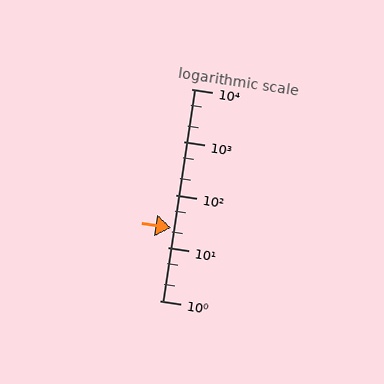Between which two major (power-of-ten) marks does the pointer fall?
The pointer is between 10 and 100.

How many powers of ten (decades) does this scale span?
The scale spans 4 decades, from 1 to 10000.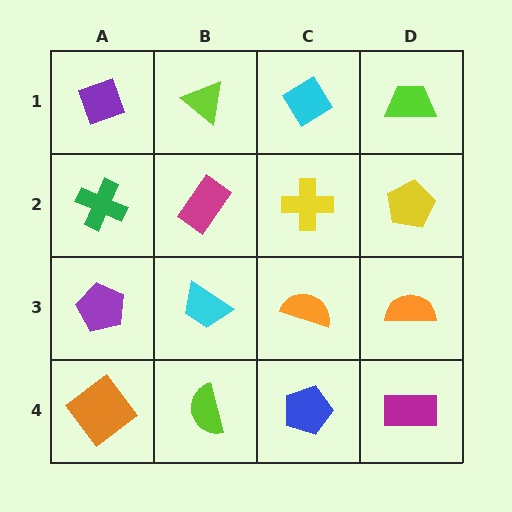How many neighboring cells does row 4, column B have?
3.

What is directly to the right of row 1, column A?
A lime triangle.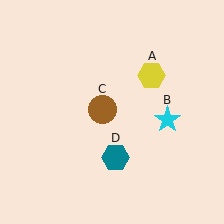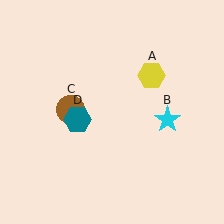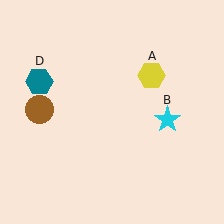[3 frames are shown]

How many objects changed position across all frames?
2 objects changed position: brown circle (object C), teal hexagon (object D).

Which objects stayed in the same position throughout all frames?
Yellow hexagon (object A) and cyan star (object B) remained stationary.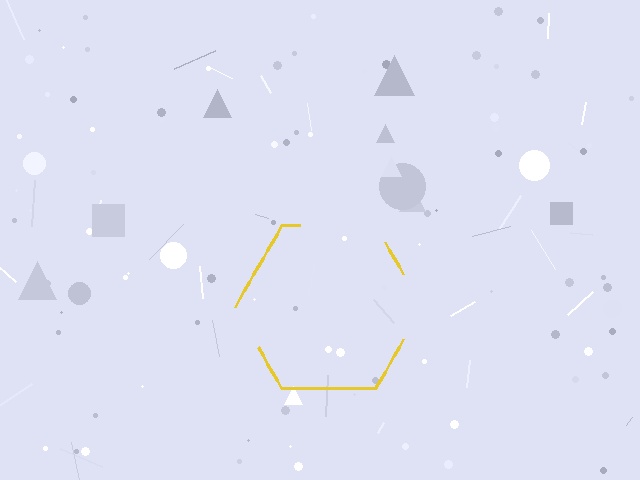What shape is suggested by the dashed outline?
The dashed outline suggests a hexagon.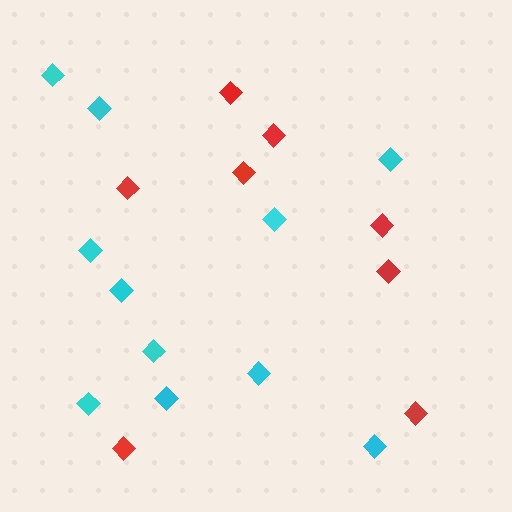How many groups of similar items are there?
There are 2 groups: one group of cyan diamonds (11) and one group of red diamonds (8).